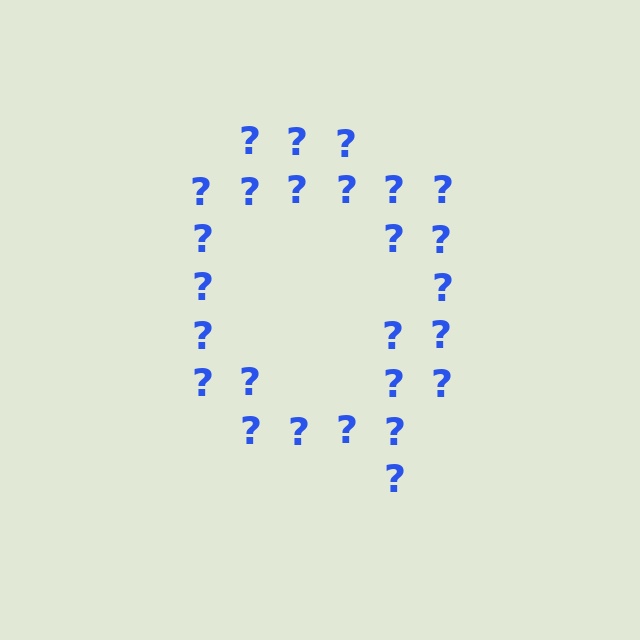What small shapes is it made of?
It is made of small question marks.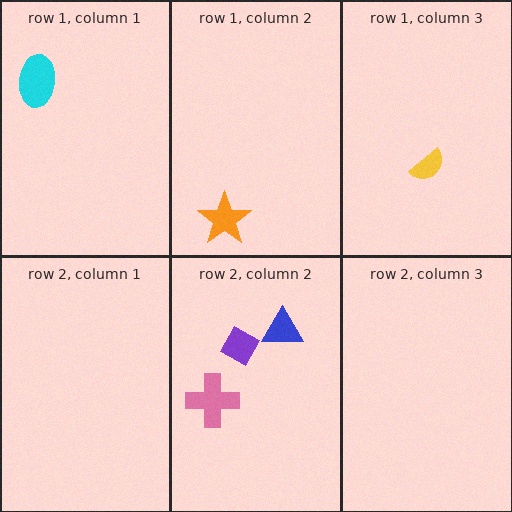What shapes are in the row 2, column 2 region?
The blue triangle, the purple diamond, the pink cross.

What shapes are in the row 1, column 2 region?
The orange star.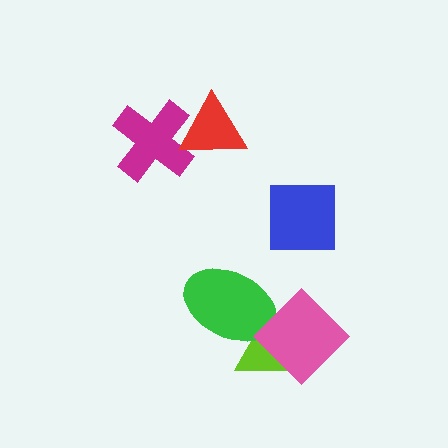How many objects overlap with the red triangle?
1 object overlaps with the red triangle.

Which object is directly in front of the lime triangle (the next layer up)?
The green ellipse is directly in front of the lime triangle.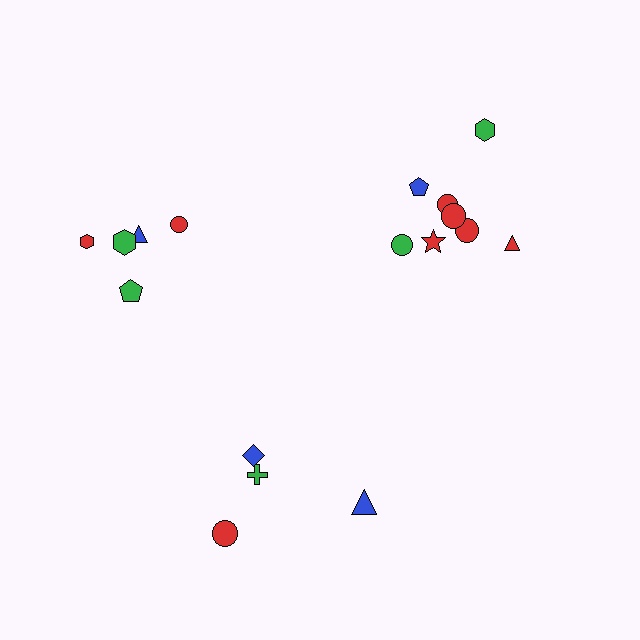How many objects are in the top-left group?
There are 6 objects.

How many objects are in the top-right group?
There are 8 objects.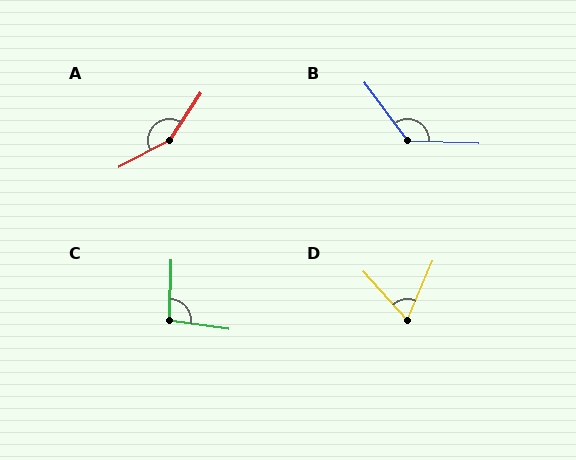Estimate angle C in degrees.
Approximately 97 degrees.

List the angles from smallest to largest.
D (65°), C (97°), B (128°), A (152°).